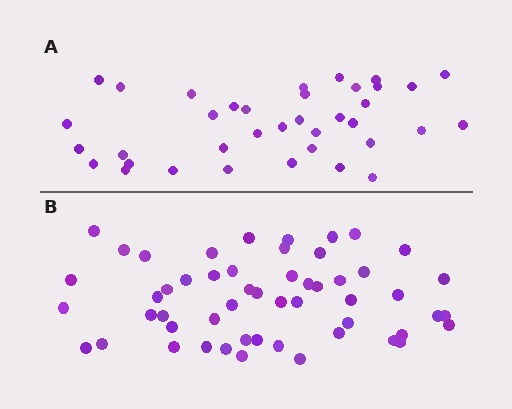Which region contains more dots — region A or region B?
Region B (the bottom region) has more dots.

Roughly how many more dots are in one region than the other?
Region B has approximately 15 more dots than region A.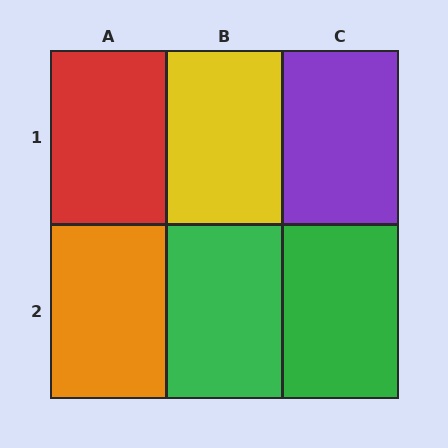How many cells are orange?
1 cell is orange.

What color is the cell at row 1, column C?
Purple.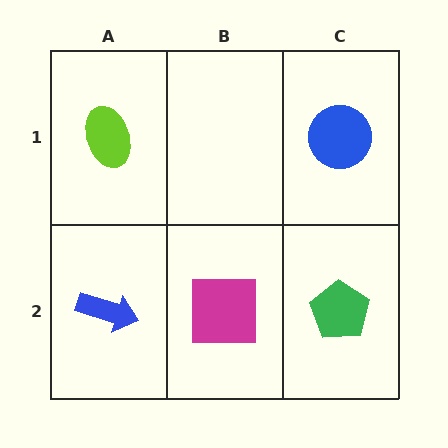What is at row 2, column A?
A blue arrow.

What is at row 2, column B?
A magenta square.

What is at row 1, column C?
A blue circle.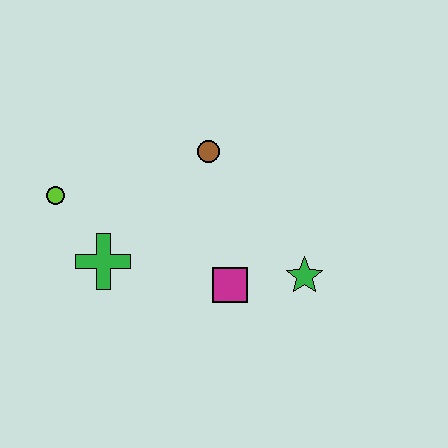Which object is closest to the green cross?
The lime circle is closest to the green cross.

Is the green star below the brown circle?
Yes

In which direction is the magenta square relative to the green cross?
The magenta square is to the right of the green cross.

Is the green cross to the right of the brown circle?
No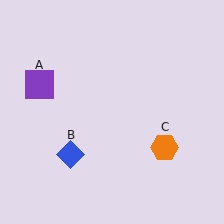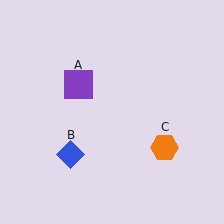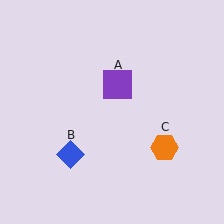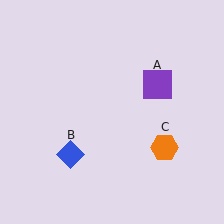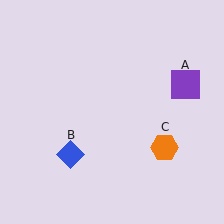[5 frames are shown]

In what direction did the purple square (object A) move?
The purple square (object A) moved right.